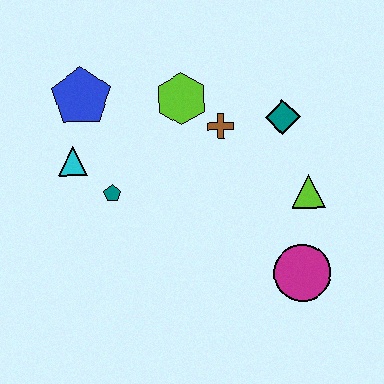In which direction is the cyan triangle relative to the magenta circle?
The cyan triangle is to the left of the magenta circle.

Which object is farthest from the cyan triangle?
The magenta circle is farthest from the cyan triangle.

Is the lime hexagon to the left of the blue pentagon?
No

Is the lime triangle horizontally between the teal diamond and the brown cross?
No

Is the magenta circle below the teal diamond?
Yes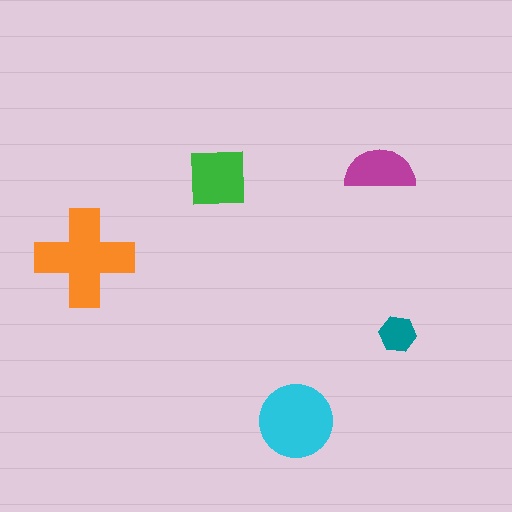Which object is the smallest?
The teal hexagon.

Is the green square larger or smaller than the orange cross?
Smaller.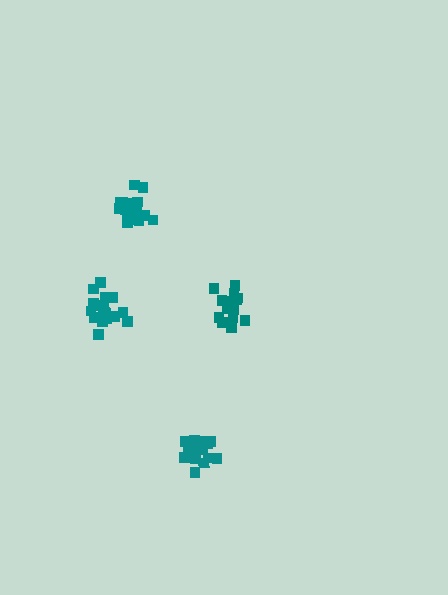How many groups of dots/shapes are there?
There are 4 groups.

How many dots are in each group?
Group 1: 17 dots, Group 2: 15 dots, Group 3: 20 dots, Group 4: 19 dots (71 total).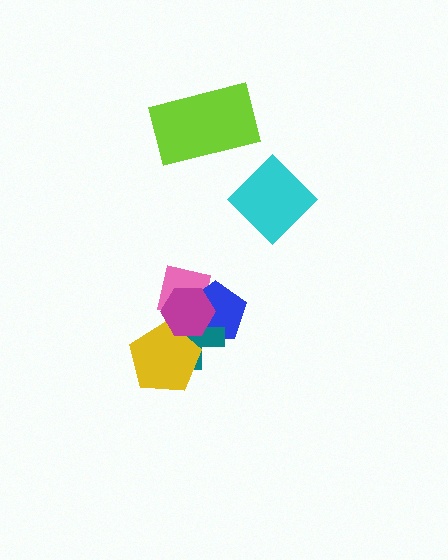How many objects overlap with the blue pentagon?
3 objects overlap with the blue pentagon.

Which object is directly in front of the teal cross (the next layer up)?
The yellow pentagon is directly in front of the teal cross.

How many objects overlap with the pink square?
3 objects overlap with the pink square.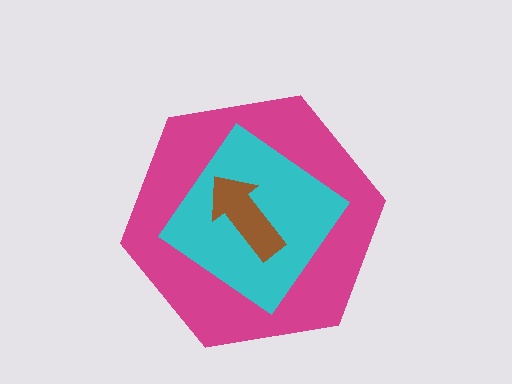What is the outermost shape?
The magenta hexagon.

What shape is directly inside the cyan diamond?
The brown arrow.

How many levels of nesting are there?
3.